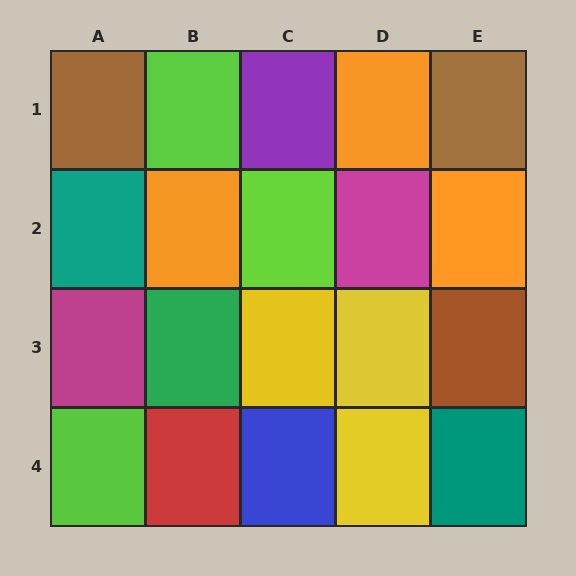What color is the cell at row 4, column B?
Red.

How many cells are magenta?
2 cells are magenta.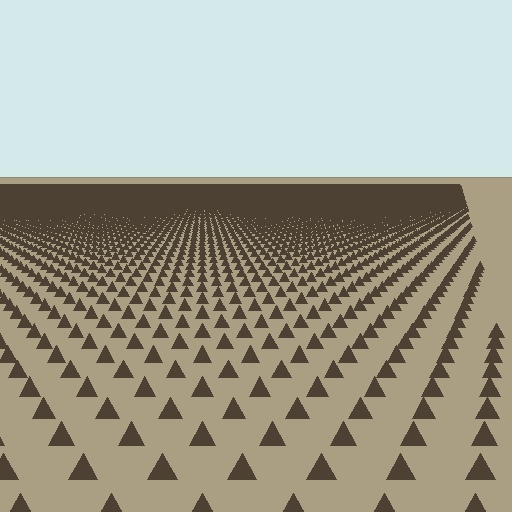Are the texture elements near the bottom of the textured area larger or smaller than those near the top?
Larger. Near the bottom, elements are closer to the viewer and appear at a bigger on-screen size.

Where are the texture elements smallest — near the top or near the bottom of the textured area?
Near the top.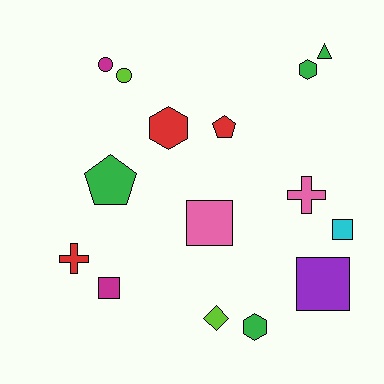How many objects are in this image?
There are 15 objects.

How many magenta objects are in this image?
There are 2 magenta objects.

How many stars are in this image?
There are no stars.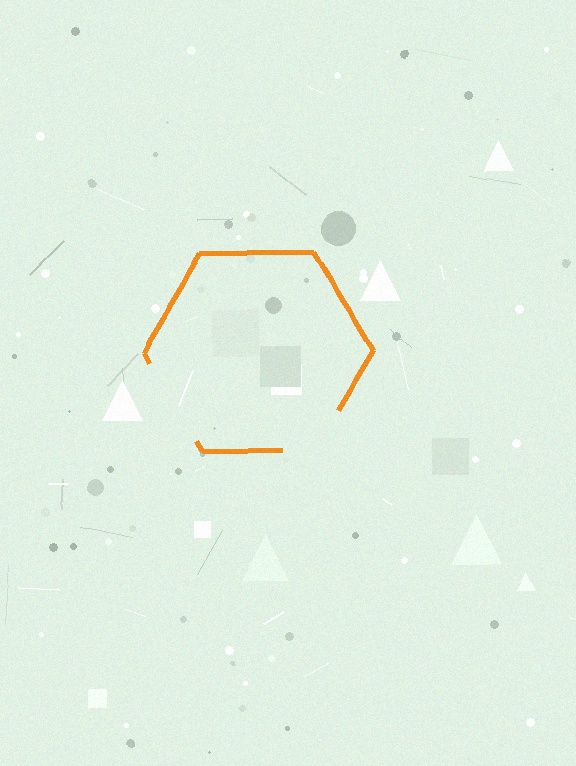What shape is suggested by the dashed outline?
The dashed outline suggests a hexagon.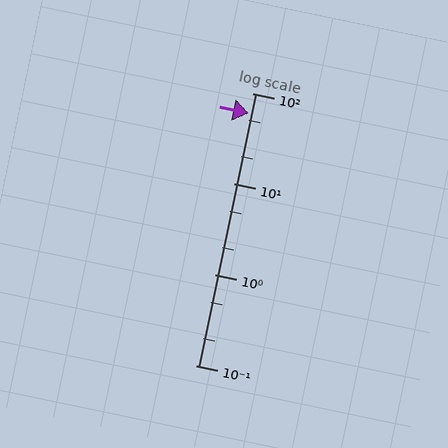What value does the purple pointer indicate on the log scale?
The pointer indicates approximately 60.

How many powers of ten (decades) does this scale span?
The scale spans 3 decades, from 0.1 to 100.